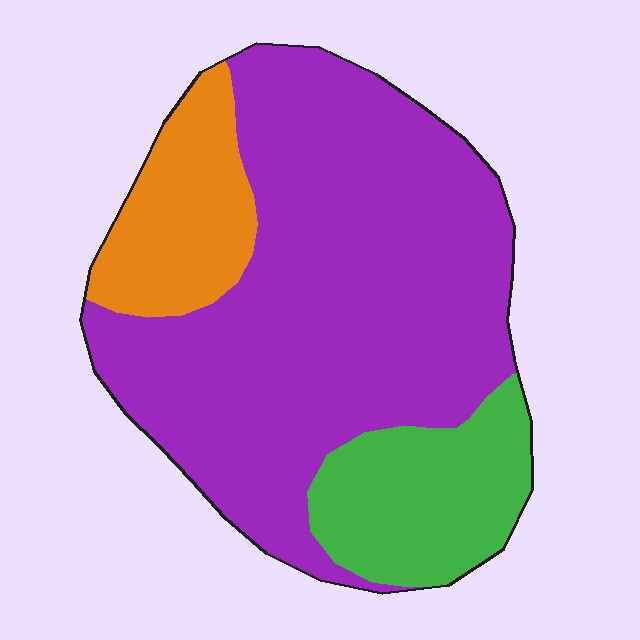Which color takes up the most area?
Purple, at roughly 70%.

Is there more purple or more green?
Purple.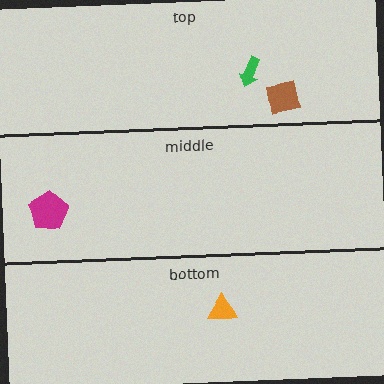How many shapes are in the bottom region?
1.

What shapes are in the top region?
The brown square, the green arrow.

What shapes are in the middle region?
The magenta pentagon.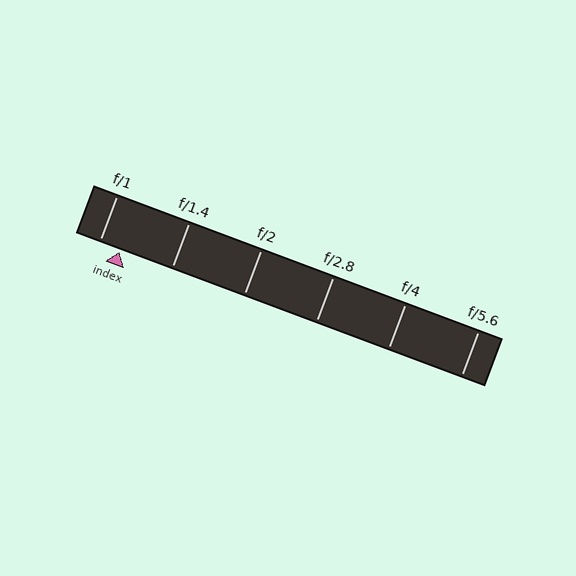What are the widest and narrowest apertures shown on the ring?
The widest aperture shown is f/1 and the narrowest is f/5.6.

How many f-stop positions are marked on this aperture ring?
There are 6 f-stop positions marked.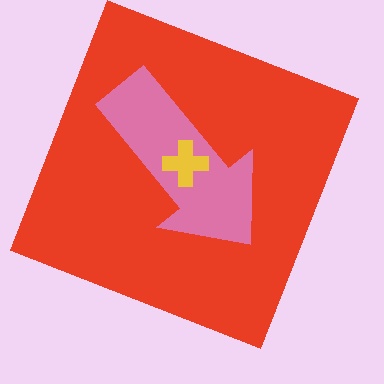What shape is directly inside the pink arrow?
The yellow cross.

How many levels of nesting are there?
3.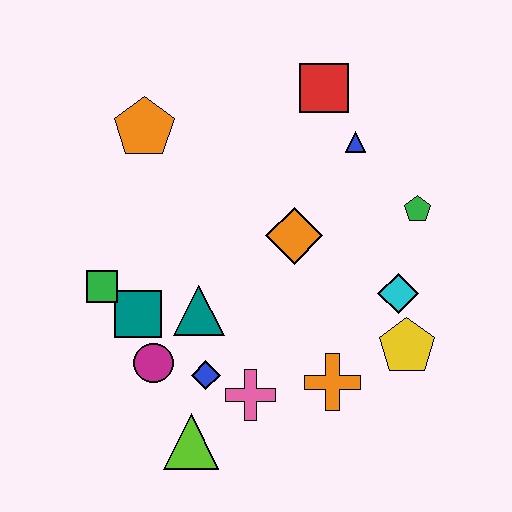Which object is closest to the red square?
The blue triangle is closest to the red square.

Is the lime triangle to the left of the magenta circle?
No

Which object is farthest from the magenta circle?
The red square is farthest from the magenta circle.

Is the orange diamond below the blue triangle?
Yes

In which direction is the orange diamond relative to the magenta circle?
The orange diamond is to the right of the magenta circle.